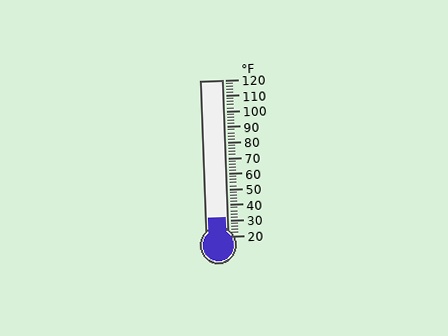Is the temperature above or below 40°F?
The temperature is below 40°F.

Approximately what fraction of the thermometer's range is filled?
The thermometer is filled to approximately 10% of its range.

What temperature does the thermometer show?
The thermometer shows approximately 32°F.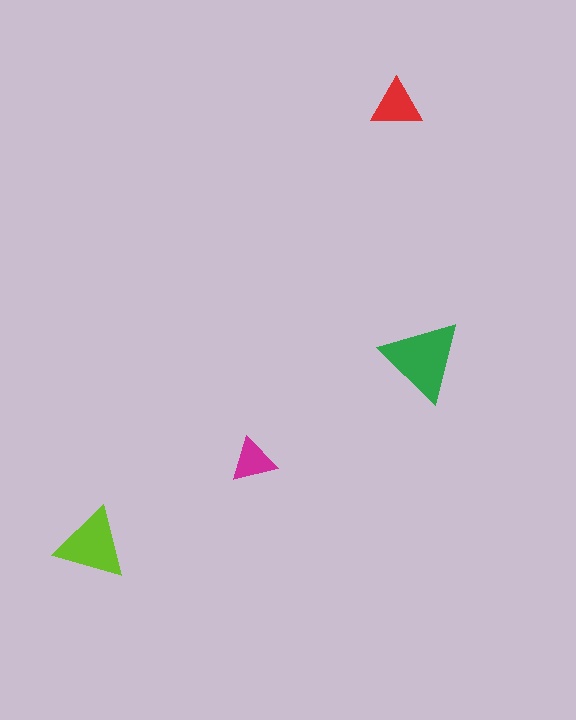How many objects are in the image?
There are 4 objects in the image.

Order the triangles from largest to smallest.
the green one, the lime one, the red one, the magenta one.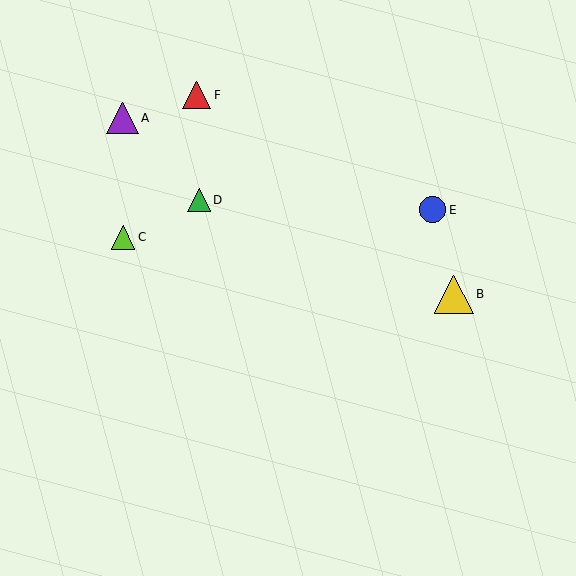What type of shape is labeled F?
Shape F is a red triangle.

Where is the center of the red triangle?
The center of the red triangle is at (197, 95).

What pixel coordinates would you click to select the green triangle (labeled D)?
Click at (199, 200) to select the green triangle D.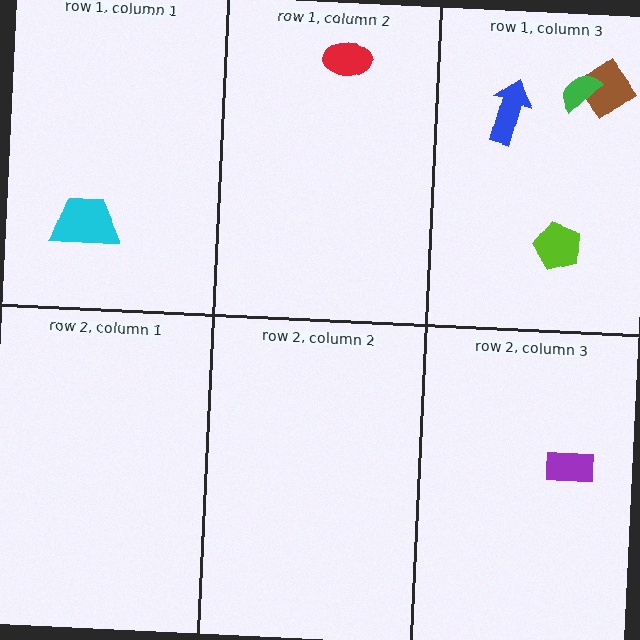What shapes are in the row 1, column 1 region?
The cyan trapezoid.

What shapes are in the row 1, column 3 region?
The brown diamond, the green semicircle, the blue arrow, the lime pentagon.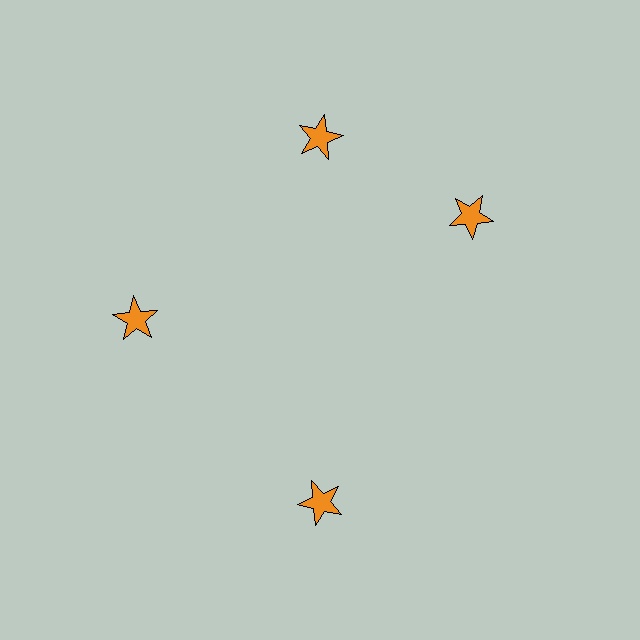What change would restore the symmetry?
The symmetry would be restored by rotating it back into even spacing with its neighbors so that all 4 stars sit at equal angles and equal distance from the center.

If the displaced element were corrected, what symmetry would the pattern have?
It would have 4-fold rotational symmetry — the pattern would map onto itself every 90 degrees.